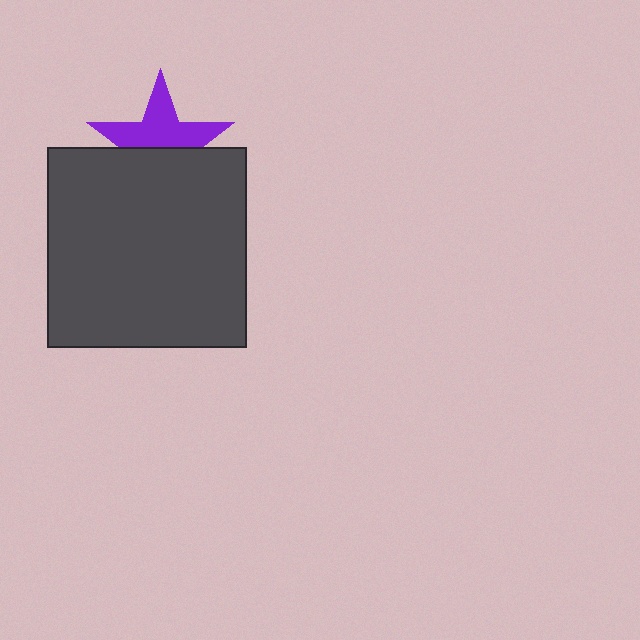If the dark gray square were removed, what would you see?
You would see the complete purple star.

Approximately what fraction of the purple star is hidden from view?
Roughly 44% of the purple star is hidden behind the dark gray square.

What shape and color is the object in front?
The object in front is a dark gray square.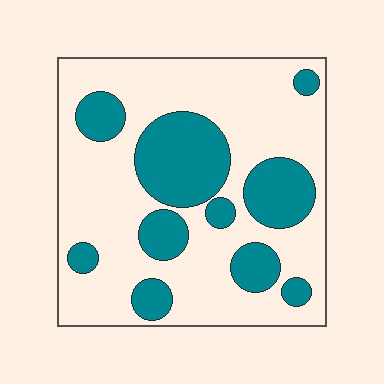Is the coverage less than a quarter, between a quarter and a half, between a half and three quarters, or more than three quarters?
Between a quarter and a half.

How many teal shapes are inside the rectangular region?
10.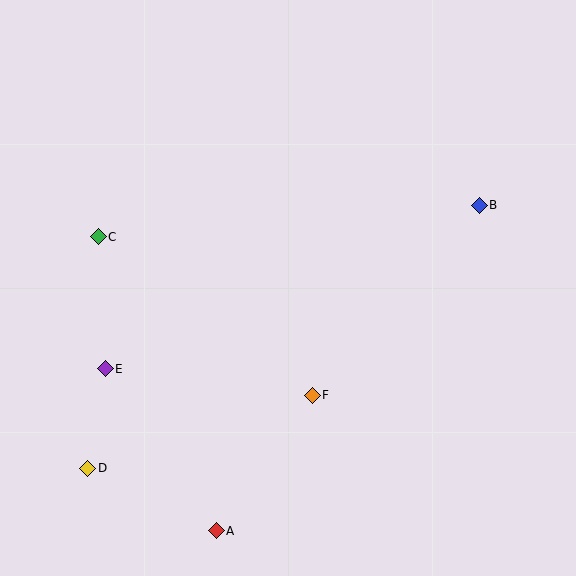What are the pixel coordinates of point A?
Point A is at (216, 531).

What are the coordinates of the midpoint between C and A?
The midpoint between C and A is at (157, 384).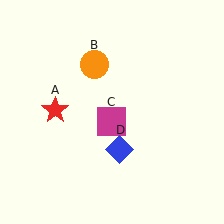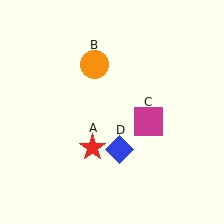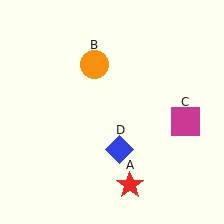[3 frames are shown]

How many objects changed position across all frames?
2 objects changed position: red star (object A), magenta square (object C).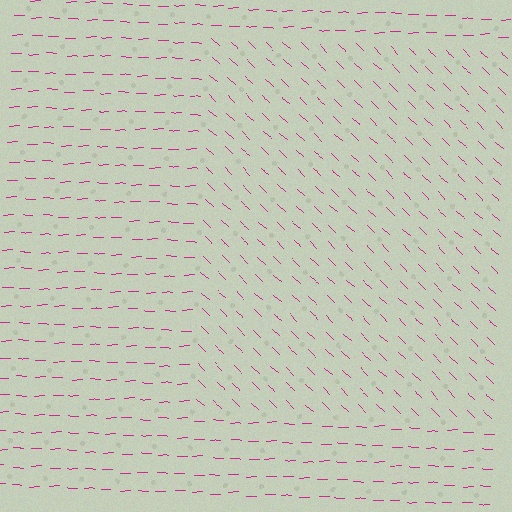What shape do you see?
I see a rectangle.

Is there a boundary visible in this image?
Yes, there is a texture boundary formed by a change in line orientation.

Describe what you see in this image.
The image is filled with small magenta line segments. A rectangle region in the image has lines oriented differently from the surrounding lines, creating a visible texture boundary.